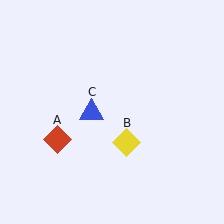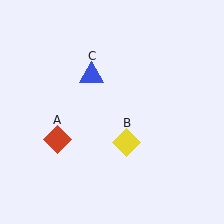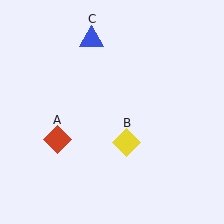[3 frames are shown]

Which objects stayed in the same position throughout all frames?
Red diamond (object A) and yellow diamond (object B) remained stationary.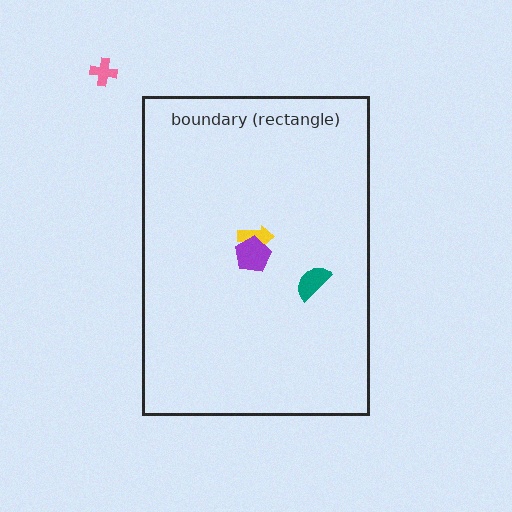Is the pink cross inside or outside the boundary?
Outside.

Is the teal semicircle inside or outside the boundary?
Inside.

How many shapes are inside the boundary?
3 inside, 1 outside.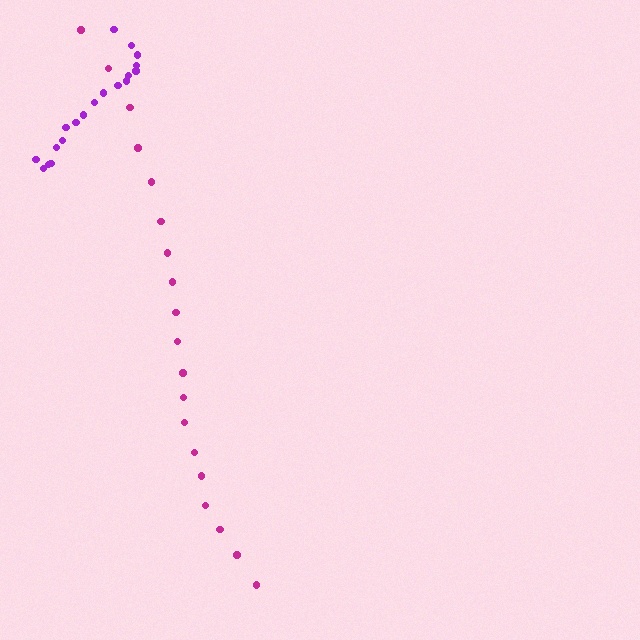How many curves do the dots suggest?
There are 2 distinct paths.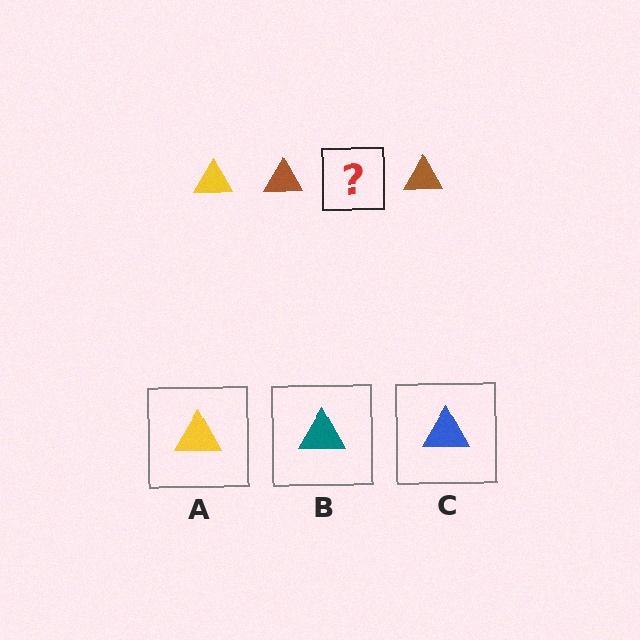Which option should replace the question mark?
Option A.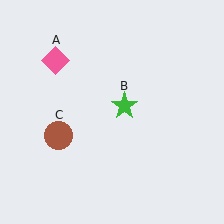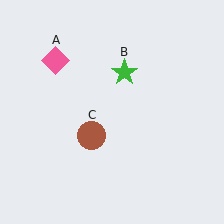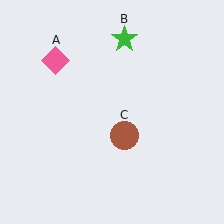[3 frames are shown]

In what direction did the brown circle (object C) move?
The brown circle (object C) moved right.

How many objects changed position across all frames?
2 objects changed position: green star (object B), brown circle (object C).